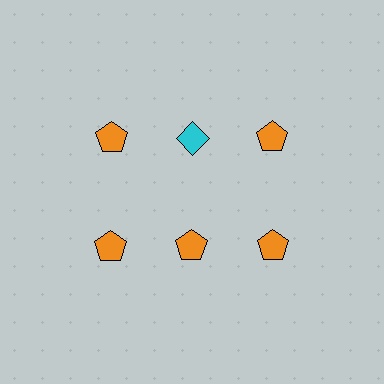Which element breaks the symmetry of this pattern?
The cyan diamond in the top row, second from left column breaks the symmetry. All other shapes are orange pentagons.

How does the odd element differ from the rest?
It differs in both color (cyan instead of orange) and shape (diamond instead of pentagon).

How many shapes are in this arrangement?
There are 6 shapes arranged in a grid pattern.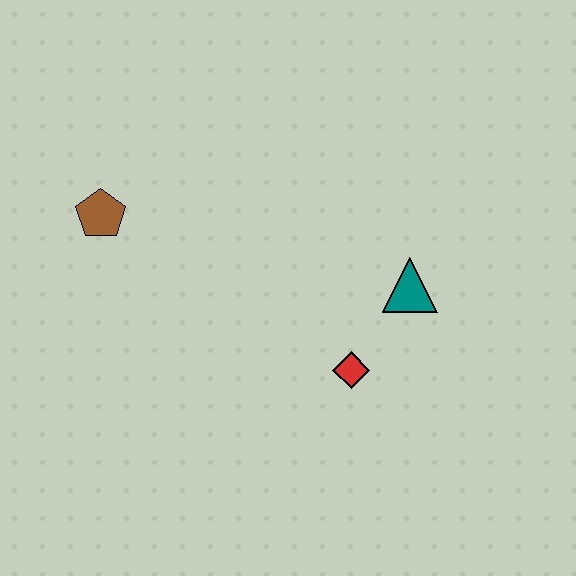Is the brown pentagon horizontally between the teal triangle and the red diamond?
No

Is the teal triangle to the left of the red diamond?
No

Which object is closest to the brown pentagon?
The red diamond is closest to the brown pentagon.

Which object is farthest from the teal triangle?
The brown pentagon is farthest from the teal triangle.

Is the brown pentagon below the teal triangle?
No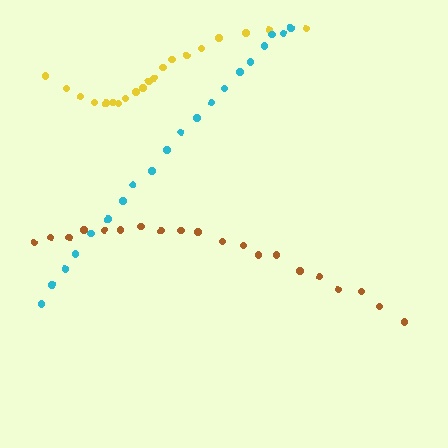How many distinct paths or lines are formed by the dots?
There are 3 distinct paths.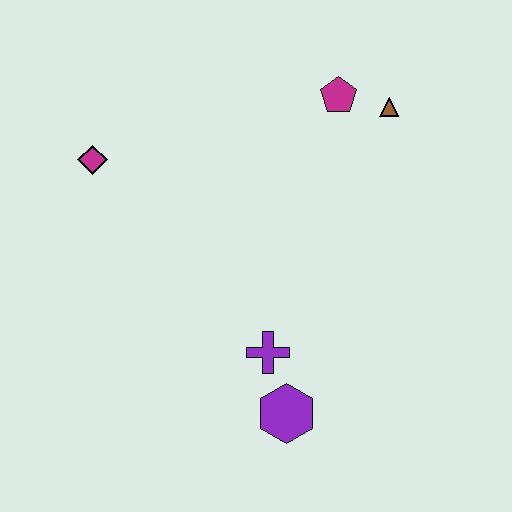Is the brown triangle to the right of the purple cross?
Yes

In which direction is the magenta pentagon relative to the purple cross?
The magenta pentagon is above the purple cross.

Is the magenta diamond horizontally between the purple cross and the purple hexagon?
No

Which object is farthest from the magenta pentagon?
The purple hexagon is farthest from the magenta pentagon.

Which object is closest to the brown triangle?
The magenta pentagon is closest to the brown triangle.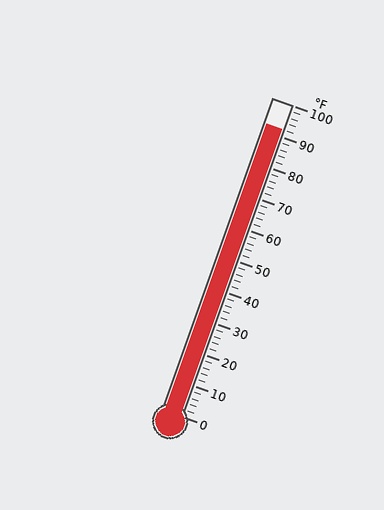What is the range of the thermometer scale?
The thermometer scale ranges from 0°F to 100°F.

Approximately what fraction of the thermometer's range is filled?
The thermometer is filled to approximately 90% of its range.